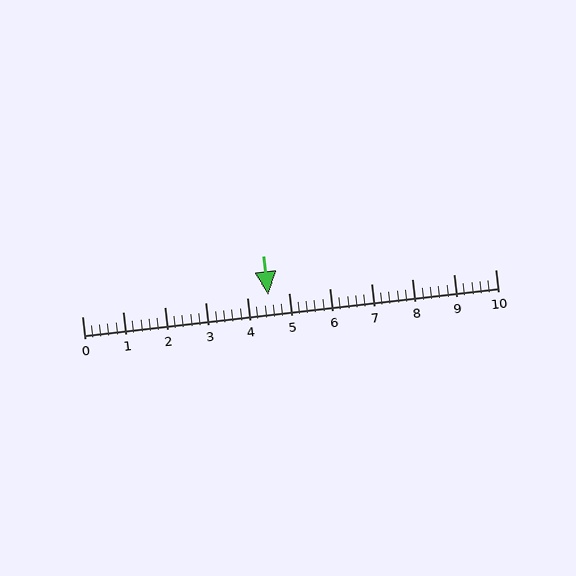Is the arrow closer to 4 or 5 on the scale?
The arrow is closer to 5.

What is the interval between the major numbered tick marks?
The major tick marks are spaced 1 units apart.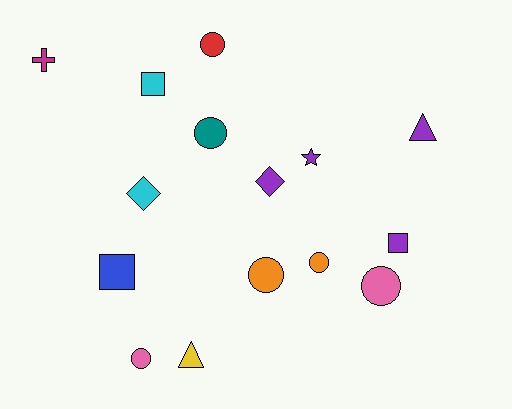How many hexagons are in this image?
There are no hexagons.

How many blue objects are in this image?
There is 1 blue object.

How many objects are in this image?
There are 15 objects.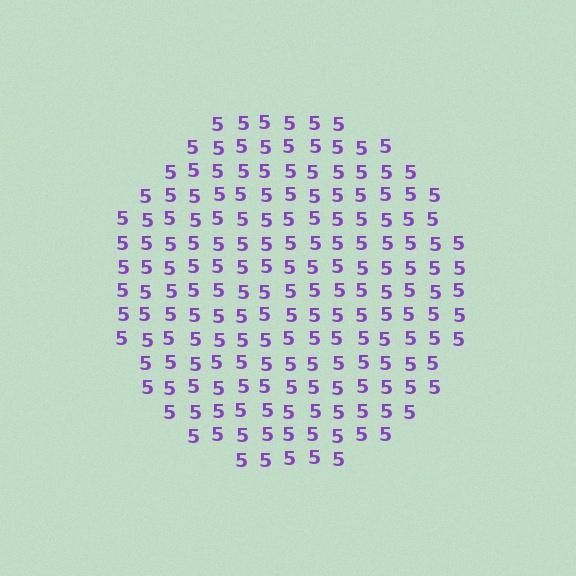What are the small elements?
The small elements are digit 5's.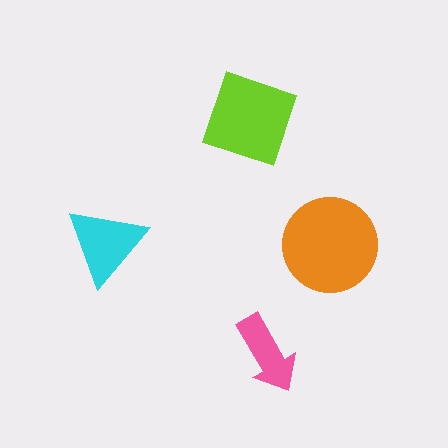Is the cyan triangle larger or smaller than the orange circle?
Smaller.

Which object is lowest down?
The pink arrow is bottommost.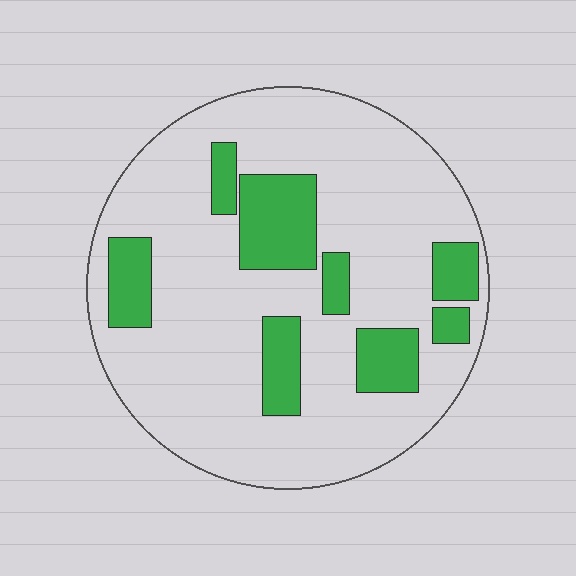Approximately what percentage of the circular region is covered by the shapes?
Approximately 20%.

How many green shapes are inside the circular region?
8.